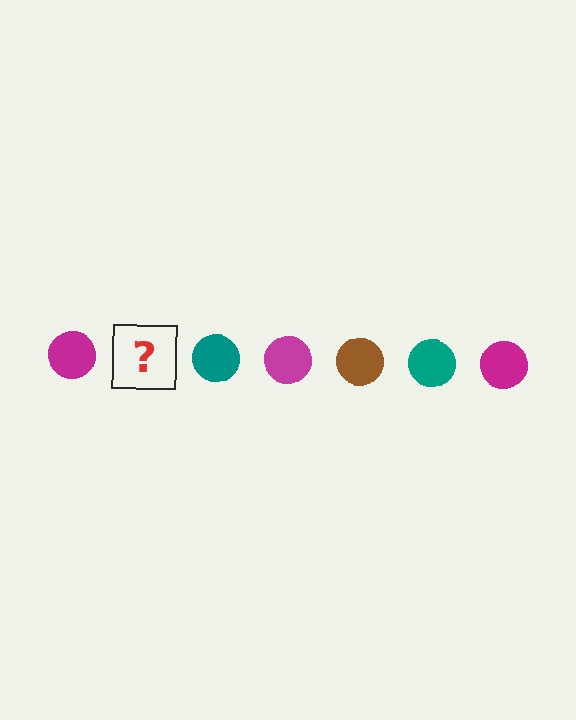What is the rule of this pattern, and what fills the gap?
The rule is that the pattern cycles through magenta, brown, teal circles. The gap should be filled with a brown circle.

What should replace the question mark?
The question mark should be replaced with a brown circle.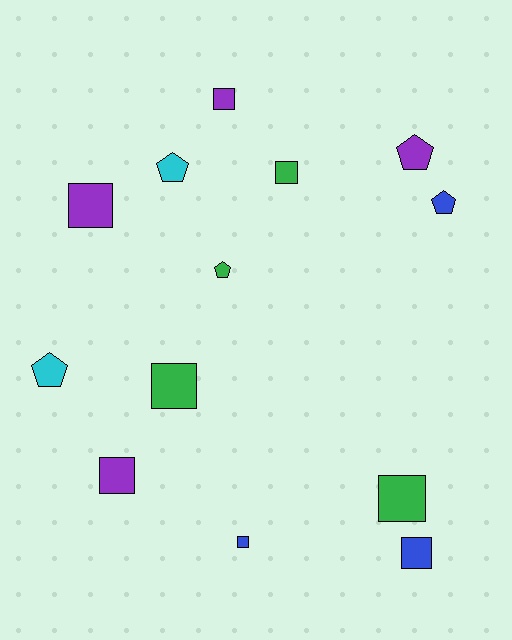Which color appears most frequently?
Green, with 4 objects.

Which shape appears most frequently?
Square, with 8 objects.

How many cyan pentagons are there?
There are 2 cyan pentagons.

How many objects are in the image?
There are 13 objects.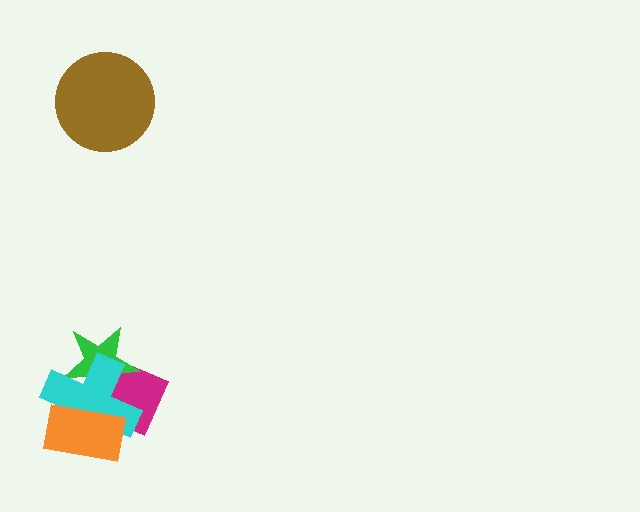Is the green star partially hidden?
Yes, it is partially covered by another shape.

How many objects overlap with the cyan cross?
3 objects overlap with the cyan cross.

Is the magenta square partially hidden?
Yes, it is partially covered by another shape.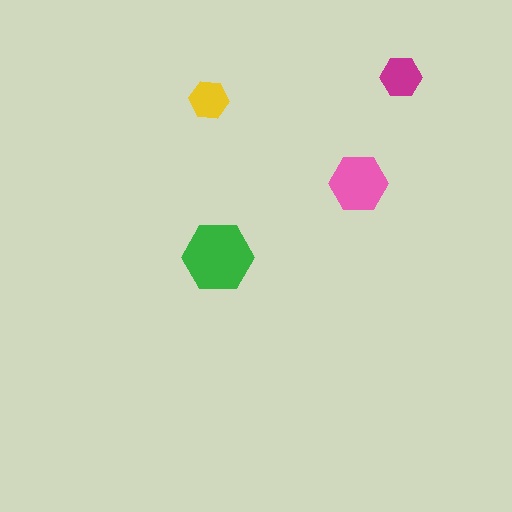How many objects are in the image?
There are 4 objects in the image.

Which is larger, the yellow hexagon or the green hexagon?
The green one.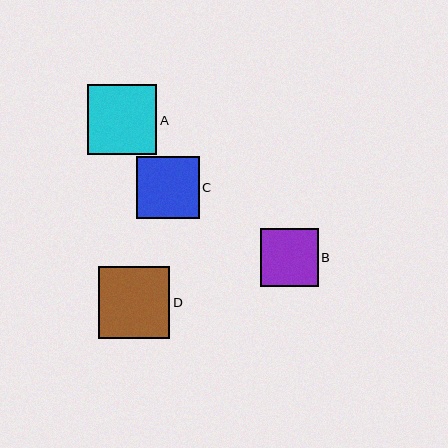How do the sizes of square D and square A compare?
Square D and square A are approximately the same size.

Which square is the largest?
Square D is the largest with a size of approximately 72 pixels.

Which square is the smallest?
Square B is the smallest with a size of approximately 58 pixels.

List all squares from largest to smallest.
From largest to smallest: D, A, C, B.